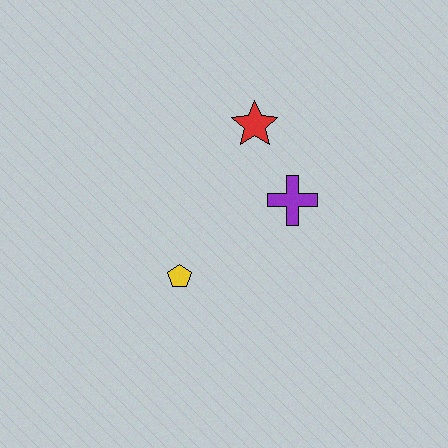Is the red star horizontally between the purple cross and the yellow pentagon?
Yes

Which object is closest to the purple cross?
The red star is closest to the purple cross.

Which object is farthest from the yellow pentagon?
The red star is farthest from the yellow pentagon.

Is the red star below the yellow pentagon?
No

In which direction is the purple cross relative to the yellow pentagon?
The purple cross is to the right of the yellow pentagon.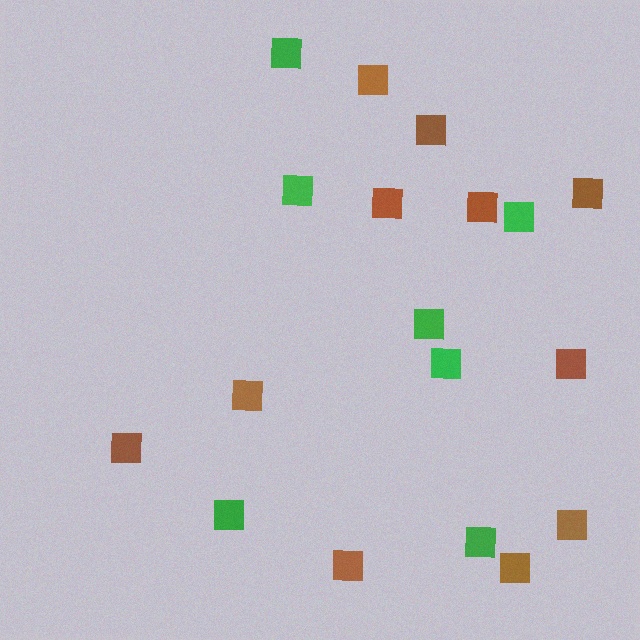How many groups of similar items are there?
There are 2 groups: one group of brown squares (11) and one group of green squares (7).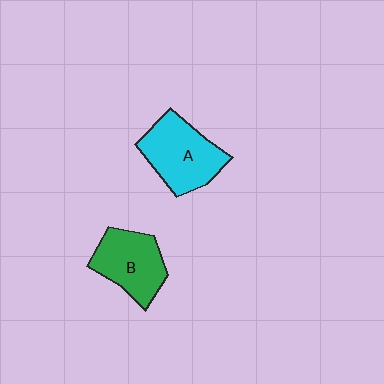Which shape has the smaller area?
Shape B (green).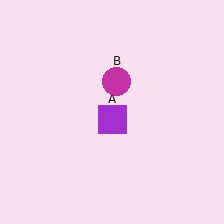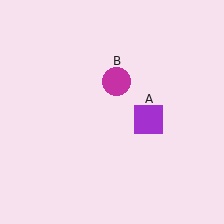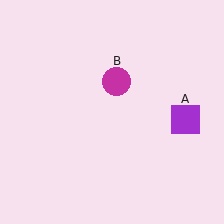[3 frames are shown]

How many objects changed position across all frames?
1 object changed position: purple square (object A).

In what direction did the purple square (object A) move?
The purple square (object A) moved right.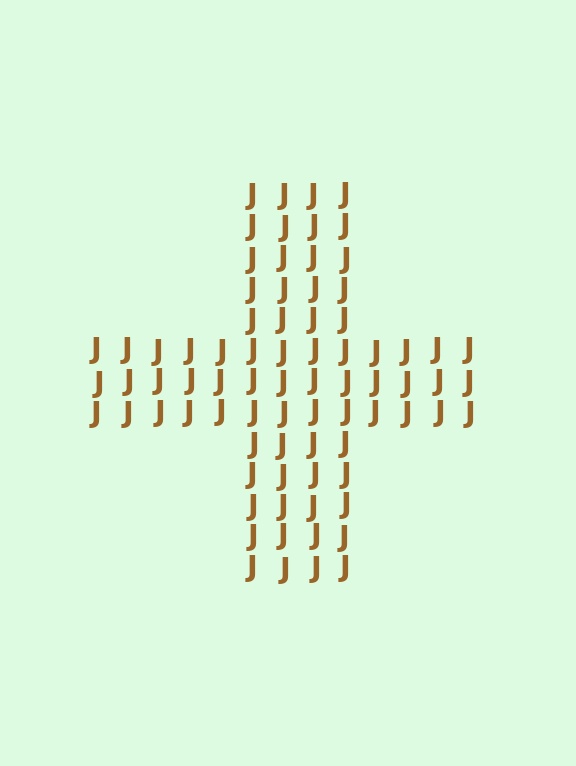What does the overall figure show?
The overall figure shows a cross.